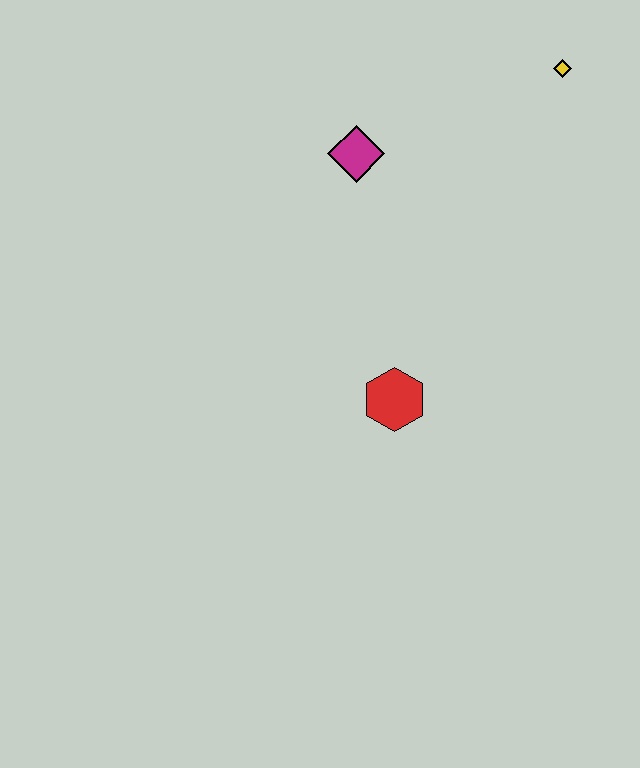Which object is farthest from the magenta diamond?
The red hexagon is farthest from the magenta diamond.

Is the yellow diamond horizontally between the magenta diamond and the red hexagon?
No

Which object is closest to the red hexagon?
The magenta diamond is closest to the red hexagon.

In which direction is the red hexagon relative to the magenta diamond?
The red hexagon is below the magenta diamond.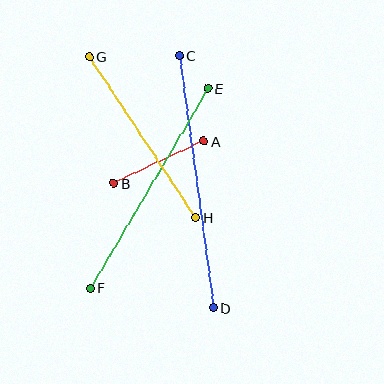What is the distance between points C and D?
The distance is approximately 254 pixels.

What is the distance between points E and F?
The distance is approximately 232 pixels.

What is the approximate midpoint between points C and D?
The midpoint is at approximately (196, 182) pixels.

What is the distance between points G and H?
The distance is approximately 193 pixels.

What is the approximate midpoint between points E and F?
The midpoint is at approximately (149, 188) pixels.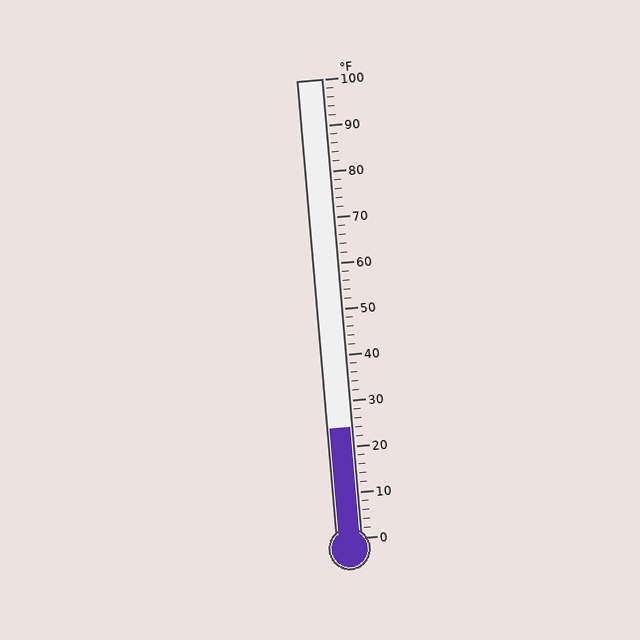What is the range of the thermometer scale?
The thermometer scale ranges from 0°F to 100°F.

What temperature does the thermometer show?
The thermometer shows approximately 24°F.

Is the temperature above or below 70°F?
The temperature is below 70°F.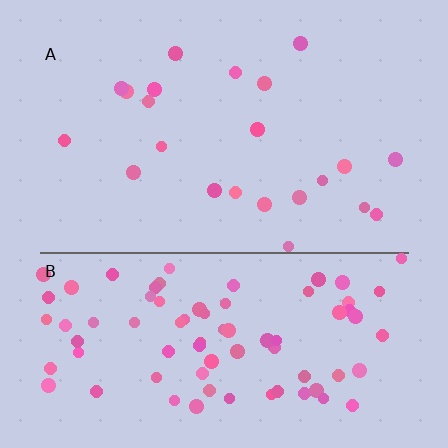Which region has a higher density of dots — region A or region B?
B (the bottom).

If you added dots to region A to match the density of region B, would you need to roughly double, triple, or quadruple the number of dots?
Approximately quadruple.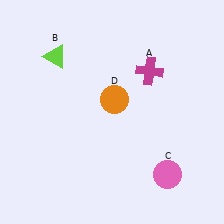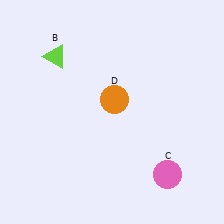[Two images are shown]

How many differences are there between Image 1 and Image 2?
There is 1 difference between the two images.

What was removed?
The magenta cross (A) was removed in Image 2.